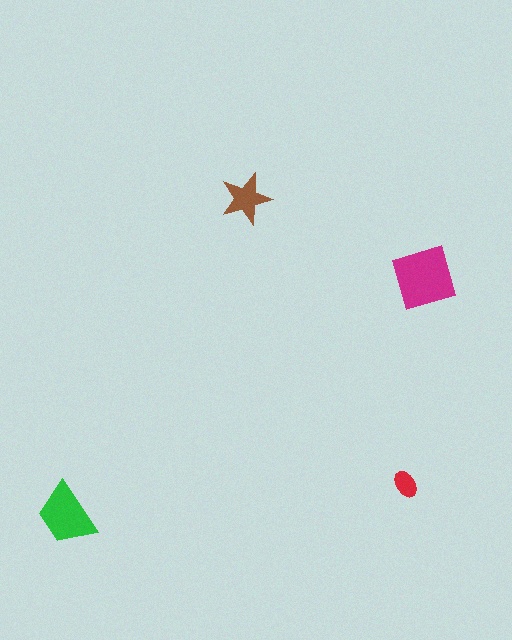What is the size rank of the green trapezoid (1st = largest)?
2nd.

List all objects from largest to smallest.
The magenta diamond, the green trapezoid, the brown star, the red ellipse.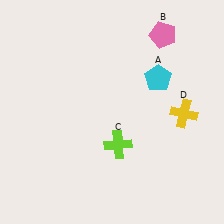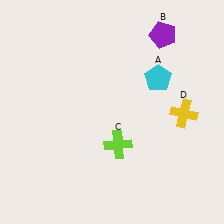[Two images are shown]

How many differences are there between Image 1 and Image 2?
There is 1 difference between the two images.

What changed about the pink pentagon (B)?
In Image 1, B is pink. In Image 2, it changed to purple.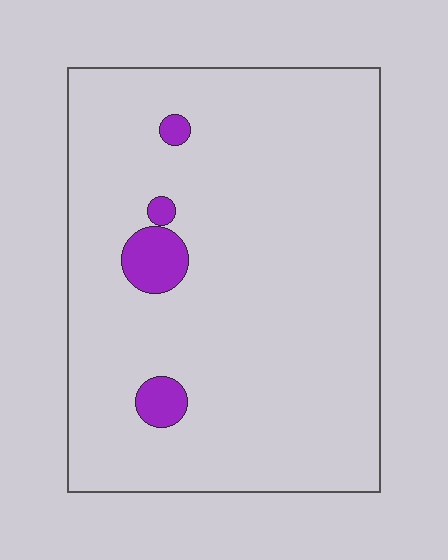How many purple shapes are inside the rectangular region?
4.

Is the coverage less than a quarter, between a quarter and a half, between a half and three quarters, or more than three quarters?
Less than a quarter.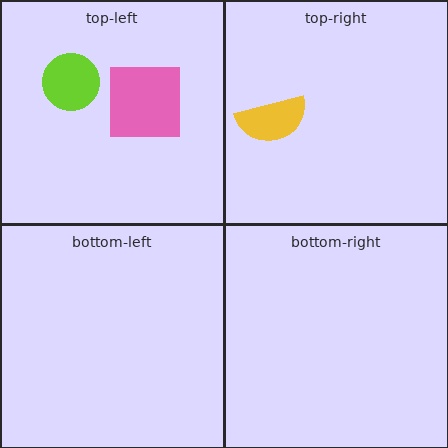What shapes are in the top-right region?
The yellow semicircle.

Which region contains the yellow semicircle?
The top-right region.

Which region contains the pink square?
The top-left region.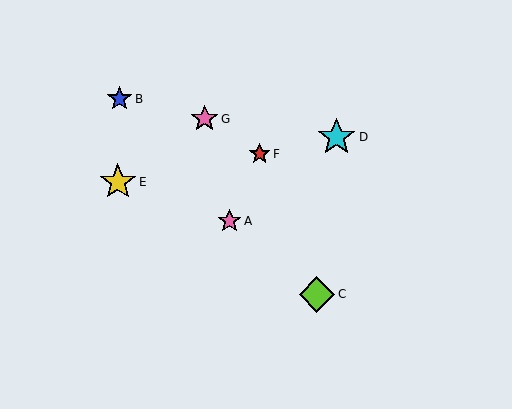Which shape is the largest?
The cyan star (labeled D) is the largest.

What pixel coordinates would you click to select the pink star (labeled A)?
Click at (230, 221) to select the pink star A.